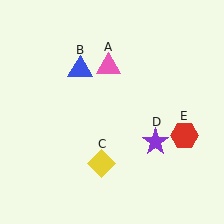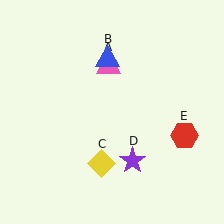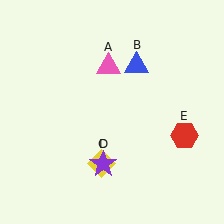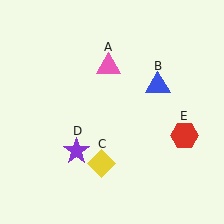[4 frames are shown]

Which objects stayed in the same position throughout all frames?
Pink triangle (object A) and yellow diamond (object C) and red hexagon (object E) remained stationary.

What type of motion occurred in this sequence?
The blue triangle (object B), purple star (object D) rotated clockwise around the center of the scene.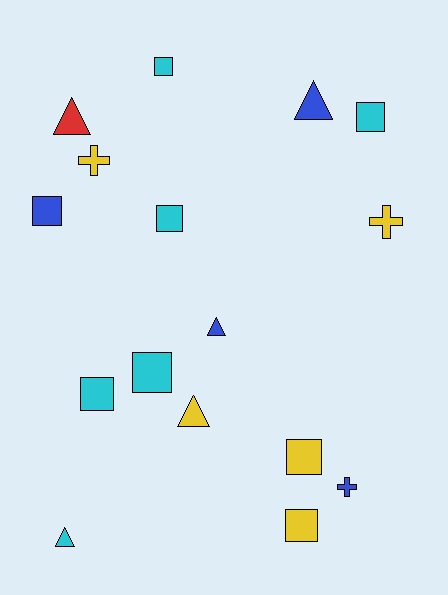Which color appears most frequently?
Cyan, with 6 objects.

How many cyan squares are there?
There are 5 cyan squares.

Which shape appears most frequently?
Square, with 8 objects.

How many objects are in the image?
There are 16 objects.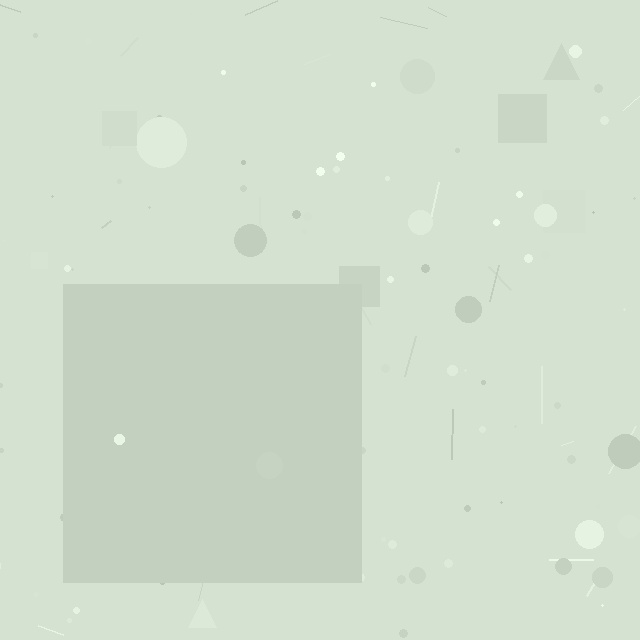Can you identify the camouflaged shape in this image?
The camouflaged shape is a square.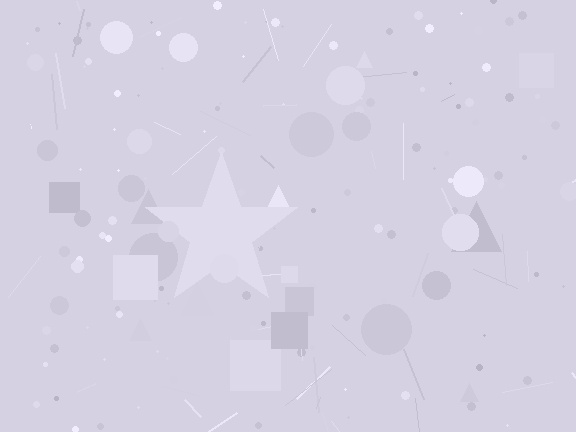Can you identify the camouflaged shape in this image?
The camouflaged shape is a star.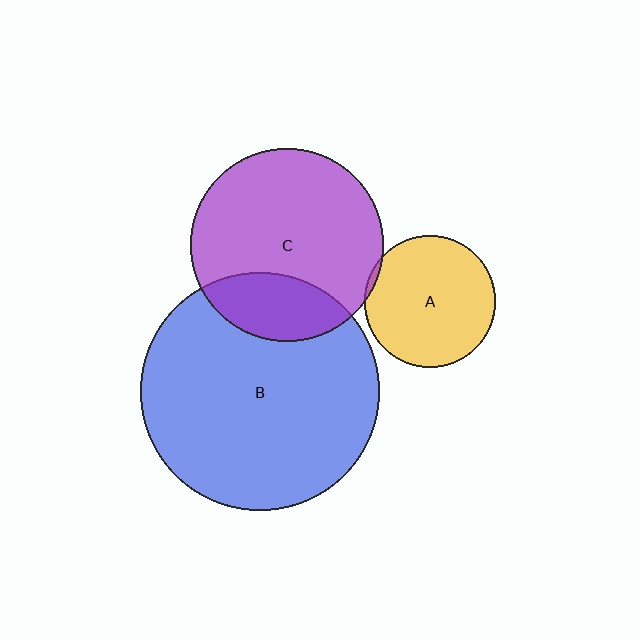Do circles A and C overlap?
Yes.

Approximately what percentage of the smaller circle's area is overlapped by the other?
Approximately 5%.